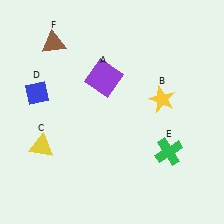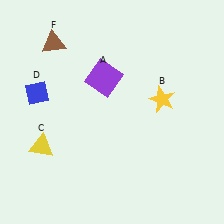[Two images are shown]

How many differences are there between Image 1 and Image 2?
There is 1 difference between the two images.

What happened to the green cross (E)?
The green cross (E) was removed in Image 2. It was in the bottom-right area of Image 1.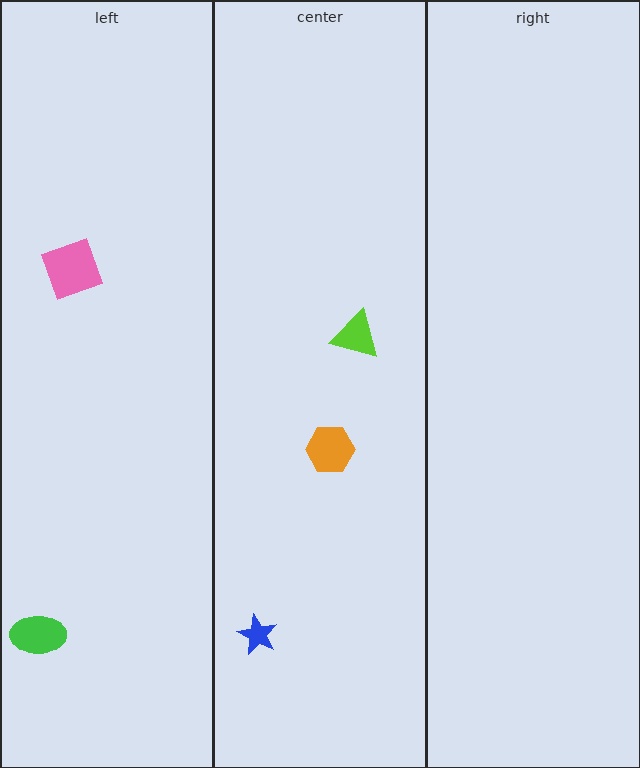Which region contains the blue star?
The center region.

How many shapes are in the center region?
3.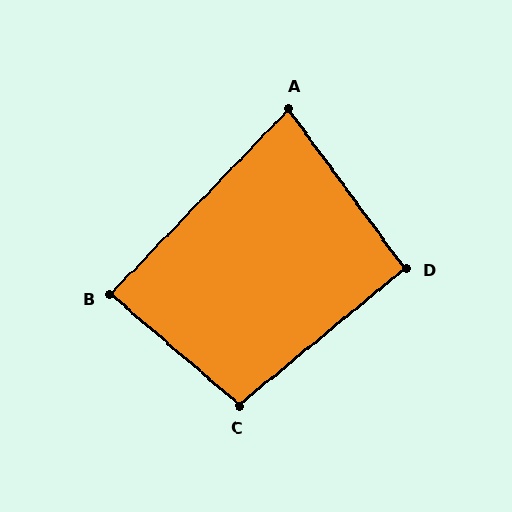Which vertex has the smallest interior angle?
A, at approximately 80 degrees.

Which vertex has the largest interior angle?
C, at approximately 100 degrees.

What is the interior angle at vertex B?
Approximately 87 degrees (approximately right).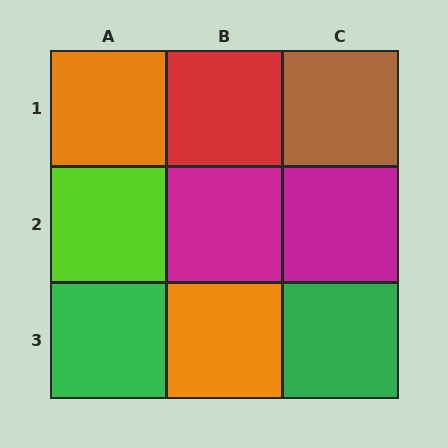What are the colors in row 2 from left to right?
Lime, magenta, magenta.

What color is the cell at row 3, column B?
Orange.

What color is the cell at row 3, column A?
Green.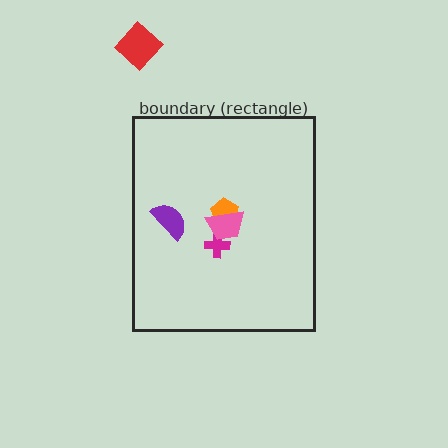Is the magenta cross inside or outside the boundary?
Inside.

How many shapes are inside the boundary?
4 inside, 1 outside.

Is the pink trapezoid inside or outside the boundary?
Inside.